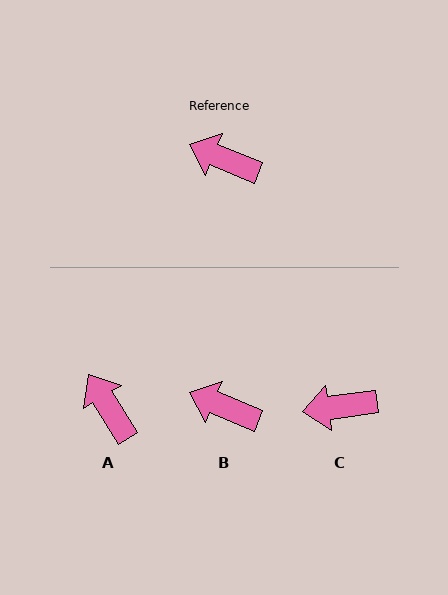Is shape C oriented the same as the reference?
No, it is off by about 30 degrees.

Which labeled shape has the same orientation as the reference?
B.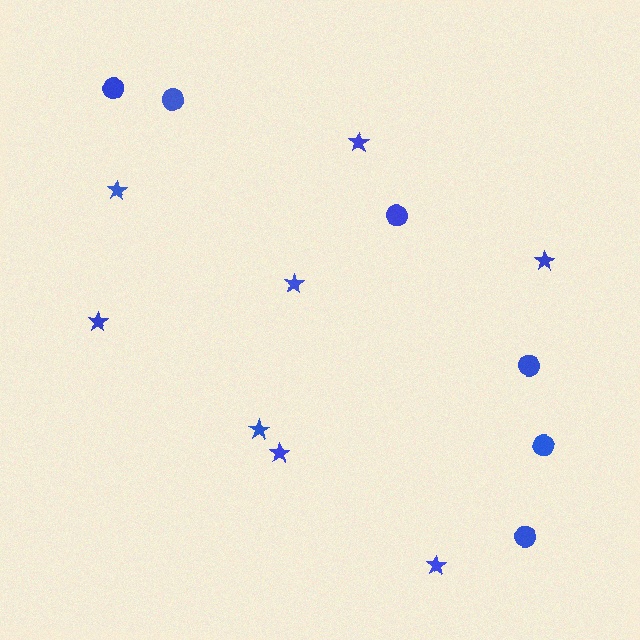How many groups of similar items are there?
There are 2 groups: one group of circles (6) and one group of stars (8).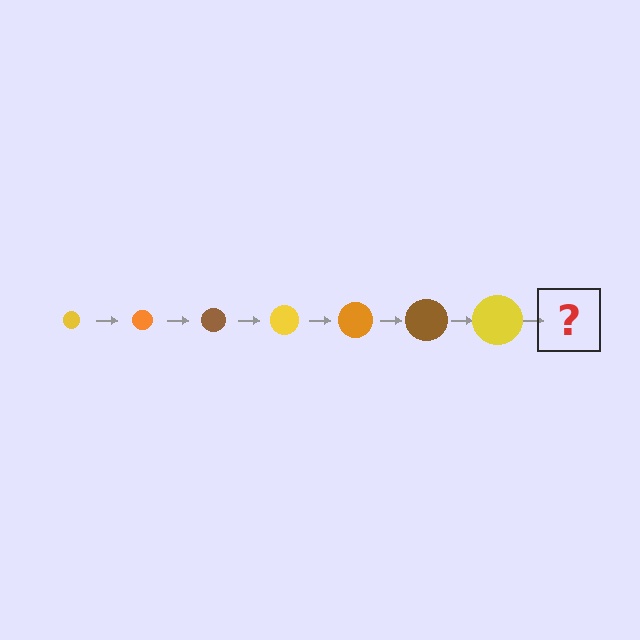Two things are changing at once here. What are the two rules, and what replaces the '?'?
The two rules are that the circle grows larger each step and the color cycles through yellow, orange, and brown. The '?' should be an orange circle, larger than the previous one.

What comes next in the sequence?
The next element should be an orange circle, larger than the previous one.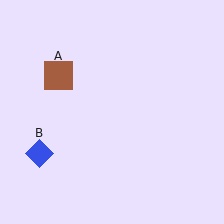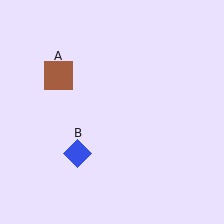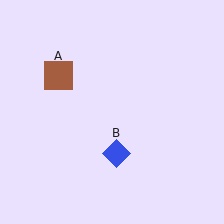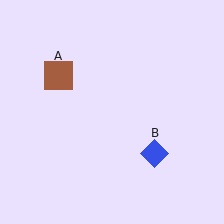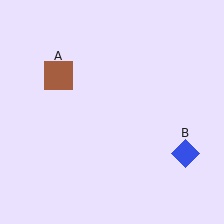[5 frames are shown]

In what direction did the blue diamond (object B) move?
The blue diamond (object B) moved right.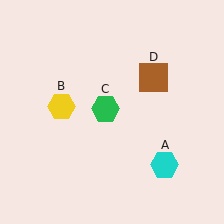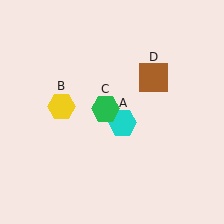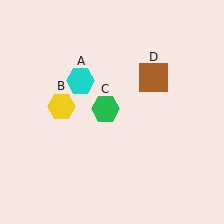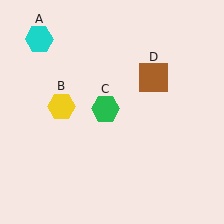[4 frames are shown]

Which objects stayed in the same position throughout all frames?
Yellow hexagon (object B) and green hexagon (object C) and brown square (object D) remained stationary.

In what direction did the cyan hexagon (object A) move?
The cyan hexagon (object A) moved up and to the left.